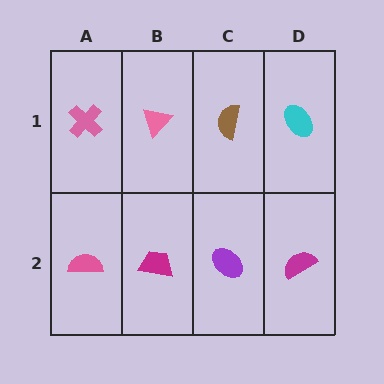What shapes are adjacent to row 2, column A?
A pink cross (row 1, column A), a magenta trapezoid (row 2, column B).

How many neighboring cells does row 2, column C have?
3.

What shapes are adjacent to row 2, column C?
A brown semicircle (row 1, column C), a magenta trapezoid (row 2, column B), a magenta semicircle (row 2, column D).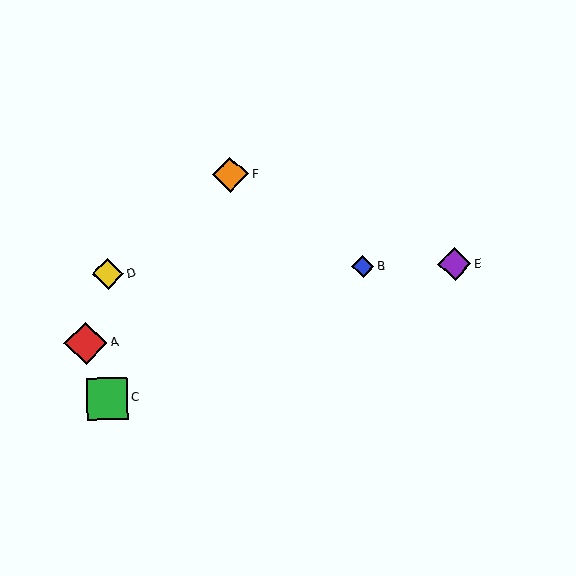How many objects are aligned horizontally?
3 objects (B, D, E) are aligned horizontally.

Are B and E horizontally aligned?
Yes, both are at y≈267.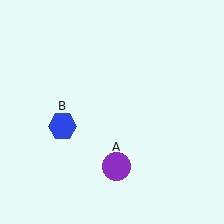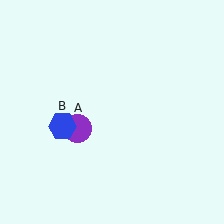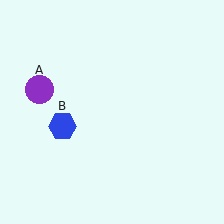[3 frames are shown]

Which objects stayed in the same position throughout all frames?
Blue hexagon (object B) remained stationary.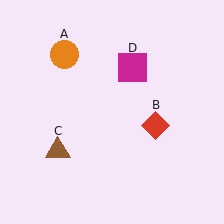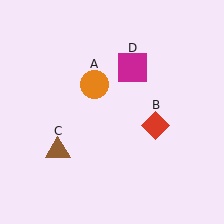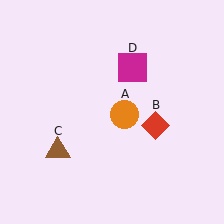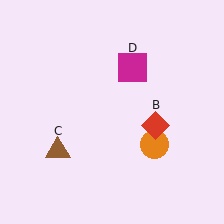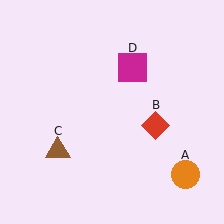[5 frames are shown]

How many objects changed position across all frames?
1 object changed position: orange circle (object A).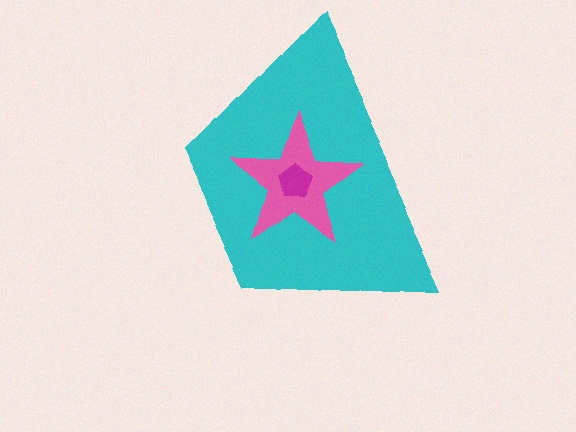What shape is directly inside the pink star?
The magenta pentagon.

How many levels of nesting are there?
3.